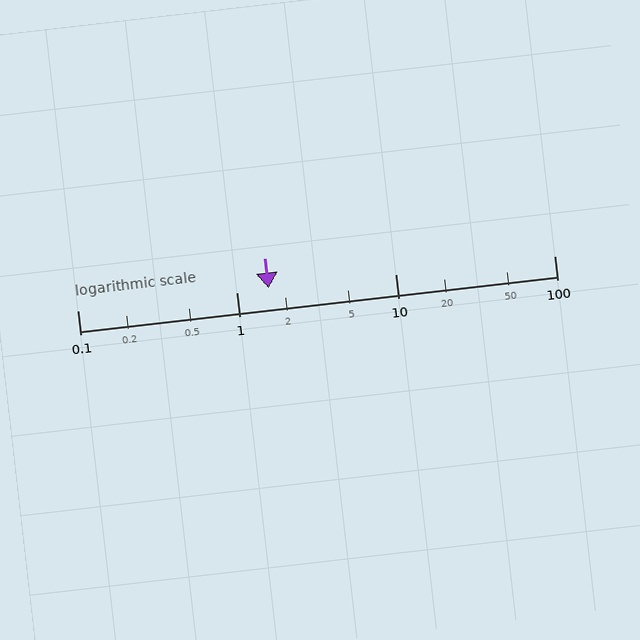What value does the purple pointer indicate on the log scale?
The pointer indicates approximately 1.6.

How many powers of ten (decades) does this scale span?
The scale spans 3 decades, from 0.1 to 100.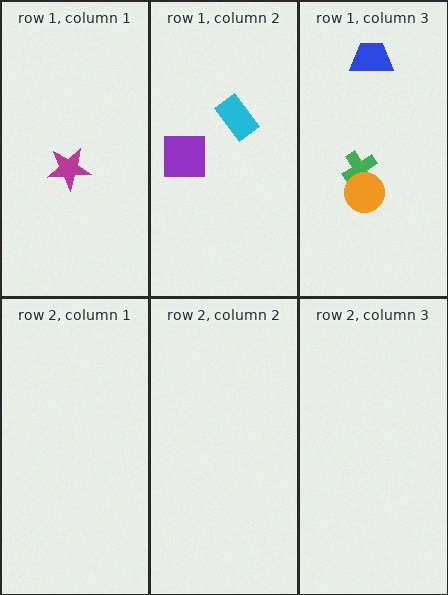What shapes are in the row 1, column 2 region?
The purple square, the cyan rectangle.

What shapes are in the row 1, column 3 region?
The blue trapezoid, the green cross, the orange circle.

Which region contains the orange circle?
The row 1, column 3 region.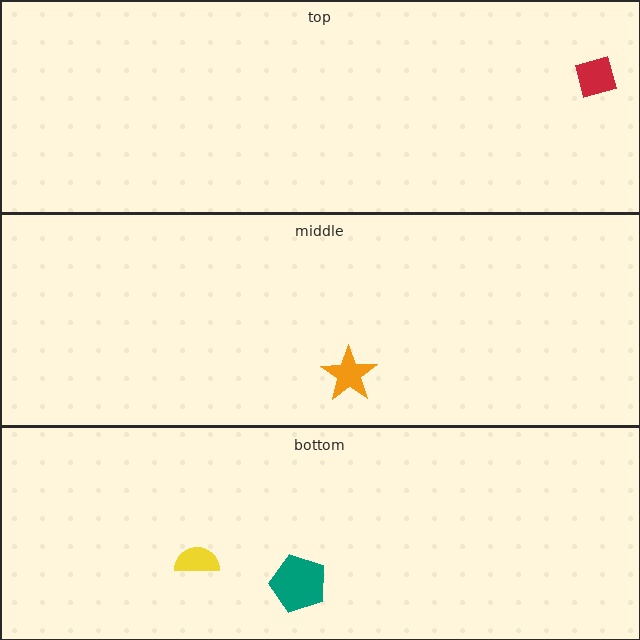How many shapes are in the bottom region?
2.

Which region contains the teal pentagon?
The bottom region.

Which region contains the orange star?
The middle region.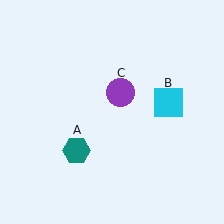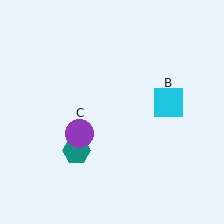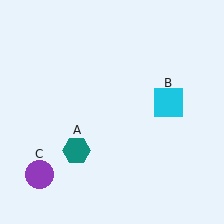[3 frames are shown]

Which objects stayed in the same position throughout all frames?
Teal hexagon (object A) and cyan square (object B) remained stationary.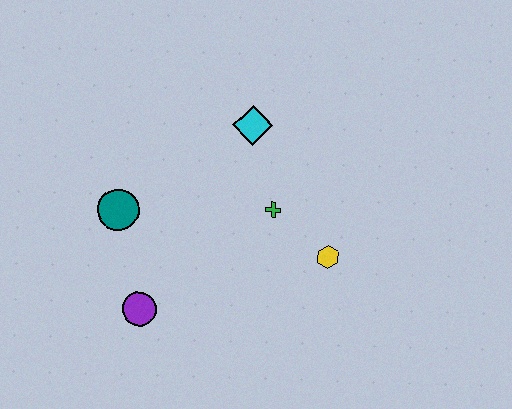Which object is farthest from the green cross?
The purple circle is farthest from the green cross.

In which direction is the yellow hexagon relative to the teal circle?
The yellow hexagon is to the right of the teal circle.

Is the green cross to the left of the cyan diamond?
No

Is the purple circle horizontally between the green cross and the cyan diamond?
No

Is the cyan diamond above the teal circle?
Yes